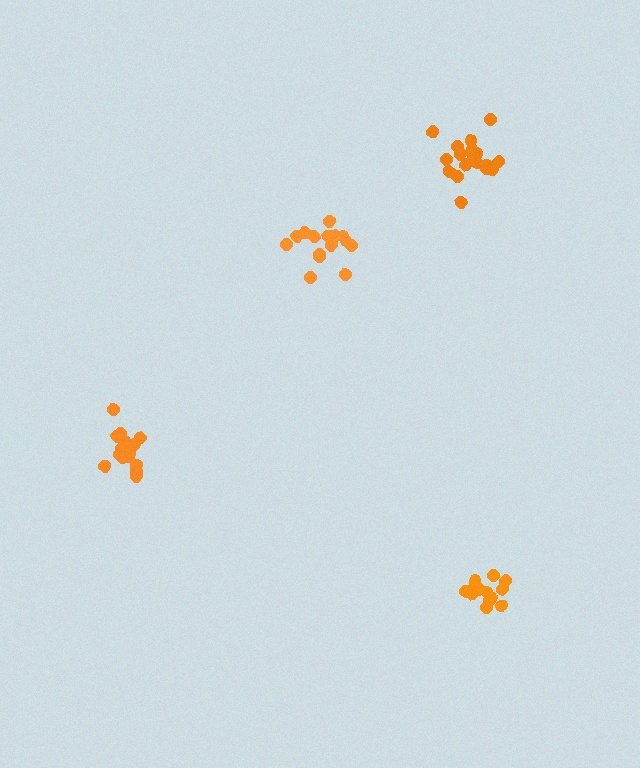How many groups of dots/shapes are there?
There are 4 groups.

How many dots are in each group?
Group 1: 19 dots, Group 2: 17 dots, Group 3: 15 dots, Group 4: 17 dots (68 total).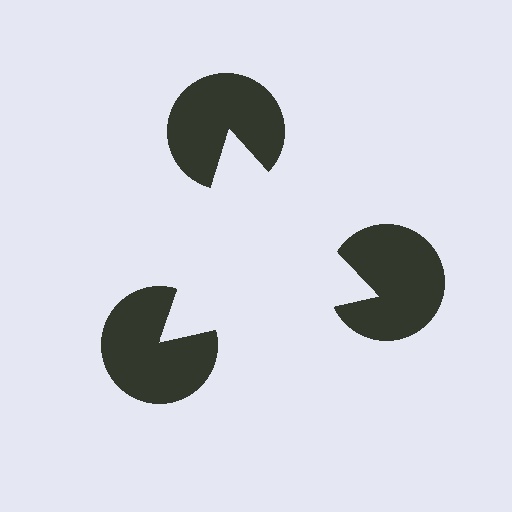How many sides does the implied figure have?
3 sides.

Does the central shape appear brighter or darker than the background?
It typically appears slightly brighter than the background, even though no actual brightness change is drawn.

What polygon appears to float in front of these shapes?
An illusory triangle — its edges are inferred from the aligned wedge cuts in the pac-man discs, not physically drawn.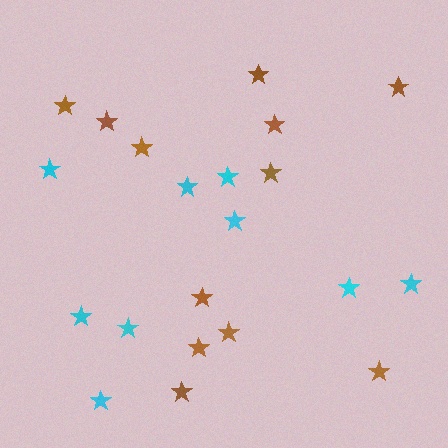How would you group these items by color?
There are 2 groups: one group of cyan stars (9) and one group of brown stars (12).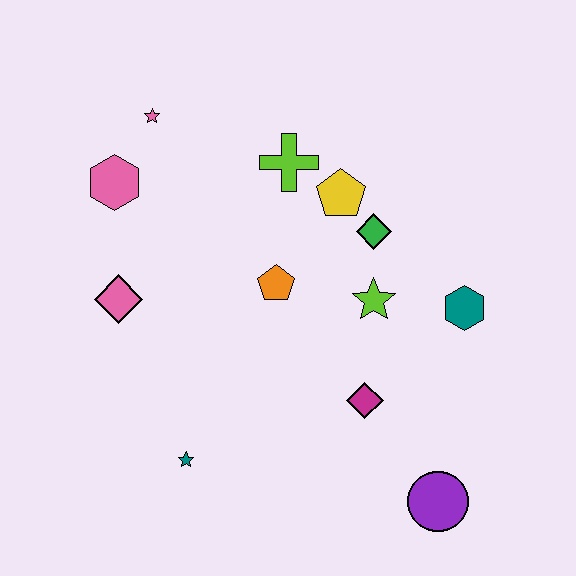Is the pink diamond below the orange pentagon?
Yes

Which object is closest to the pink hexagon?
The pink star is closest to the pink hexagon.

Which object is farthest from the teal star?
The pink star is farthest from the teal star.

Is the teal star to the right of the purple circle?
No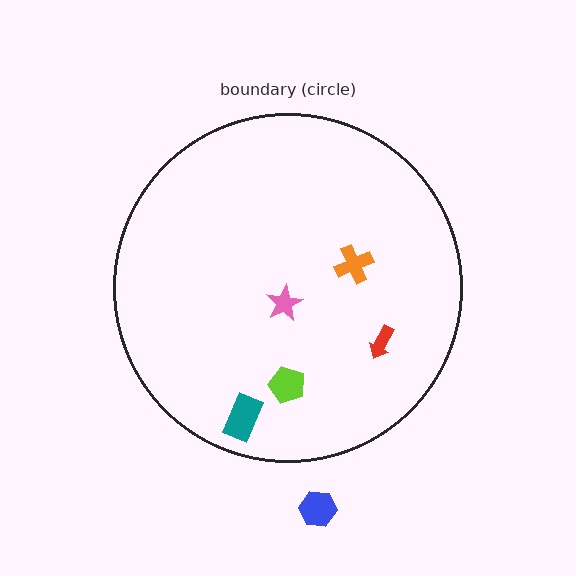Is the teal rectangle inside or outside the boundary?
Inside.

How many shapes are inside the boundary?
5 inside, 1 outside.